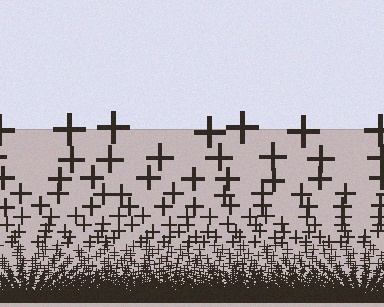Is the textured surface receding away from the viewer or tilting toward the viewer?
The surface appears to tilt toward the viewer. Texture elements get larger and sparser toward the top.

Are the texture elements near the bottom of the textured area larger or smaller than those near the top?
Smaller. The gradient is inverted — elements near the bottom are smaller and denser.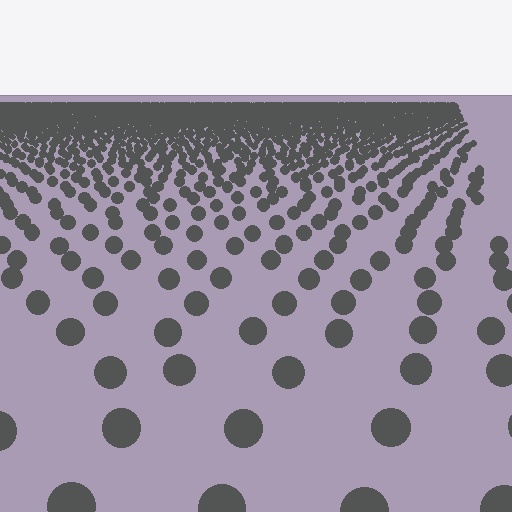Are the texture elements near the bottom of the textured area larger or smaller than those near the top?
Larger. Near the bottom, elements are closer to the viewer and appear at a bigger on-screen size.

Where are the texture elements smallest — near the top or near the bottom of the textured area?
Near the top.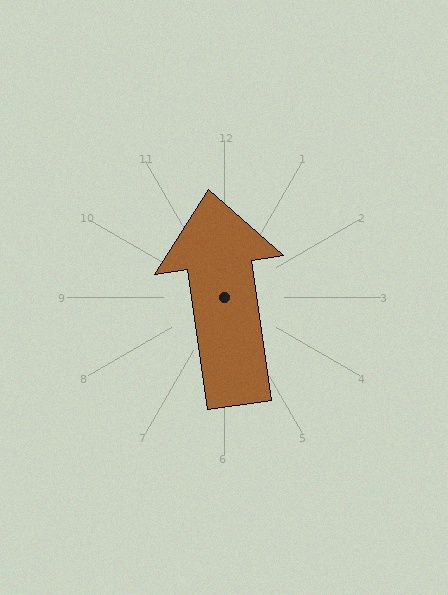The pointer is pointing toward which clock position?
Roughly 12 o'clock.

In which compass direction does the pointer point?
North.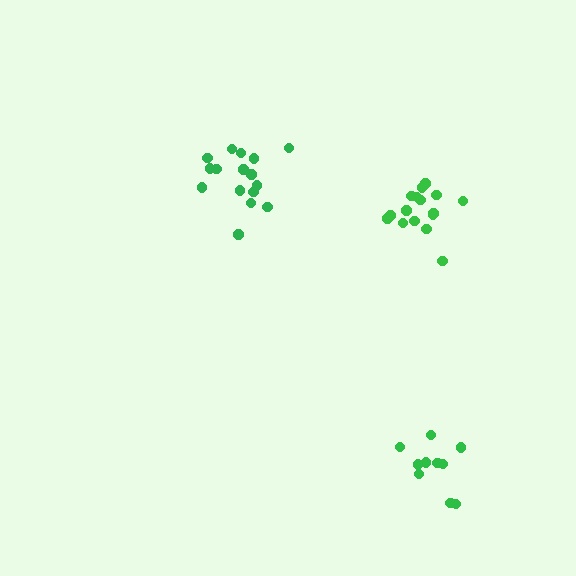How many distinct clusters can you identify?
There are 3 distinct clusters.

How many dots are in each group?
Group 1: 16 dots, Group 2: 10 dots, Group 3: 16 dots (42 total).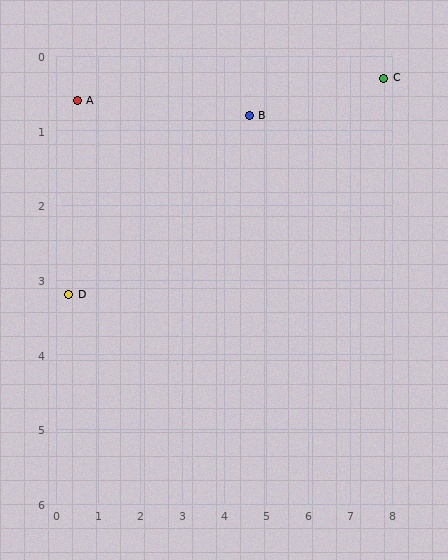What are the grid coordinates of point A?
Point A is at approximately (0.5, 0.6).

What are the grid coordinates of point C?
Point C is at approximately (7.8, 0.3).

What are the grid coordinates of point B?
Point B is at approximately (4.6, 0.8).